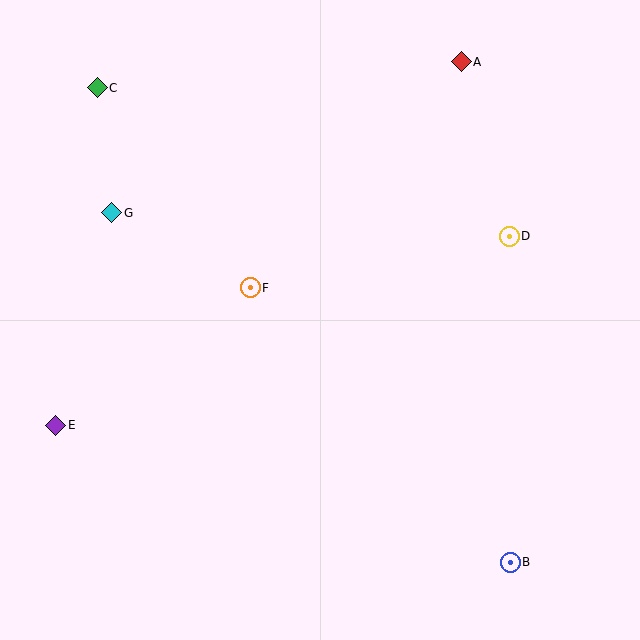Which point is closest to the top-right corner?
Point A is closest to the top-right corner.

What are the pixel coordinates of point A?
Point A is at (461, 62).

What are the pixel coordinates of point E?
Point E is at (56, 425).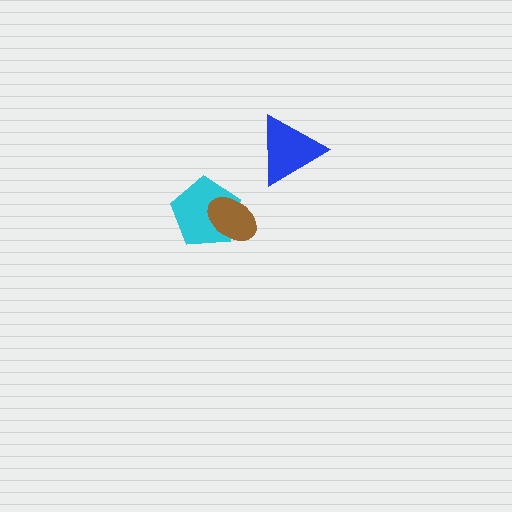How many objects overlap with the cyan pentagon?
1 object overlaps with the cyan pentagon.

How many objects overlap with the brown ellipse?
1 object overlaps with the brown ellipse.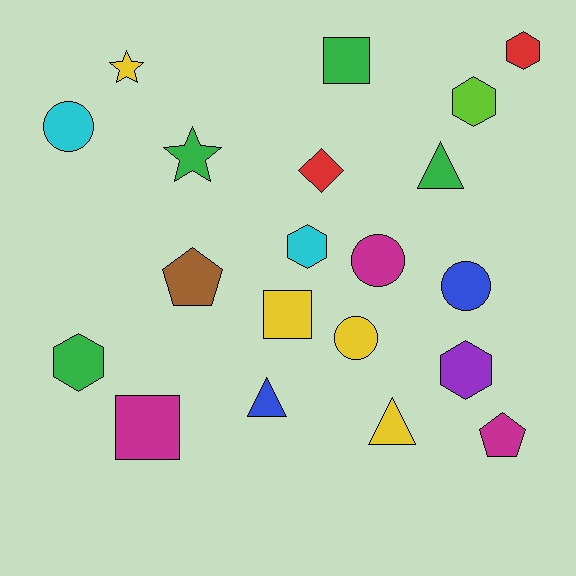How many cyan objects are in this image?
There are 2 cyan objects.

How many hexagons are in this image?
There are 5 hexagons.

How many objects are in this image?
There are 20 objects.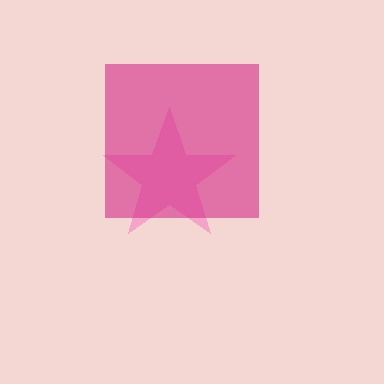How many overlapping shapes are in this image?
There are 2 overlapping shapes in the image.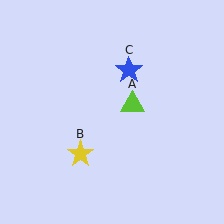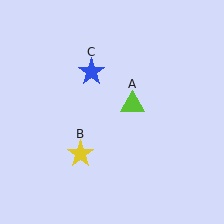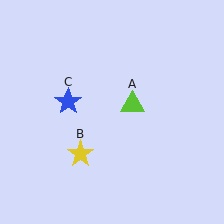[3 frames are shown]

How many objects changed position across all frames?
1 object changed position: blue star (object C).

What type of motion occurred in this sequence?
The blue star (object C) rotated counterclockwise around the center of the scene.